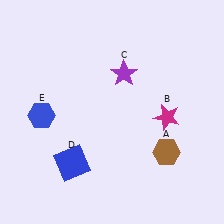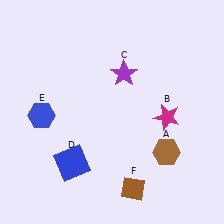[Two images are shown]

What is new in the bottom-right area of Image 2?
A brown diamond (F) was added in the bottom-right area of Image 2.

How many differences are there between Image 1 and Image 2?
There is 1 difference between the two images.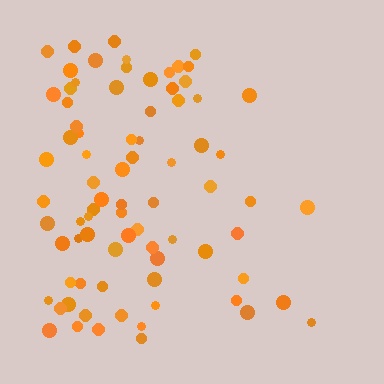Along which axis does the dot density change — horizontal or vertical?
Horizontal.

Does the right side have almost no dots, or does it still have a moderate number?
Still a moderate number, just noticeably fewer than the left.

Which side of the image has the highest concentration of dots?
The left.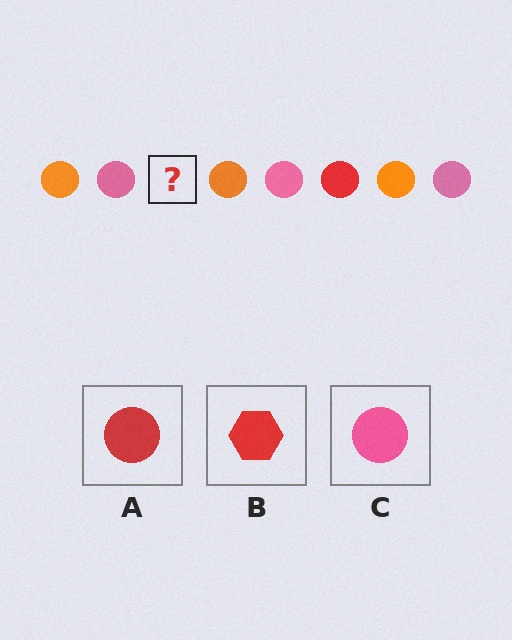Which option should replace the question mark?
Option A.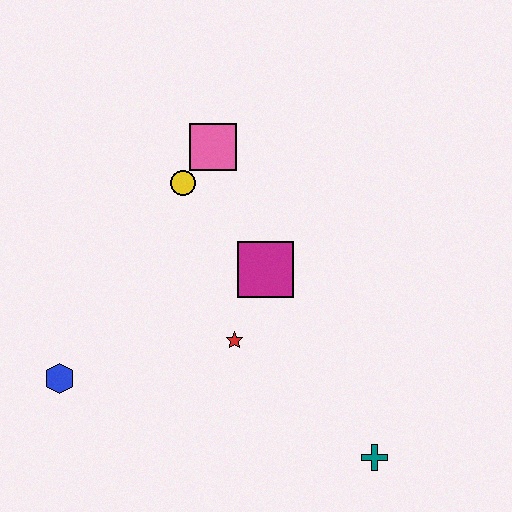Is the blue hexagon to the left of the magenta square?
Yes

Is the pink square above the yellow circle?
Yes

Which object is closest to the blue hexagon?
The red star is closest to the blue hexagon.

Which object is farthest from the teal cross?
The pink square is farthest from the teal cross.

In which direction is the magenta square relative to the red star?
The magenta square is above the red star.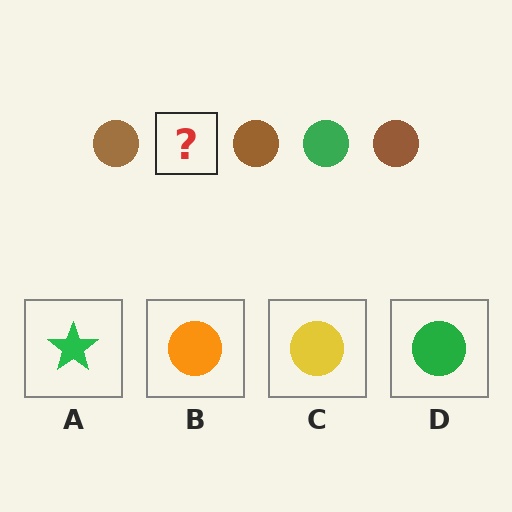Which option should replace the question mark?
Option D.